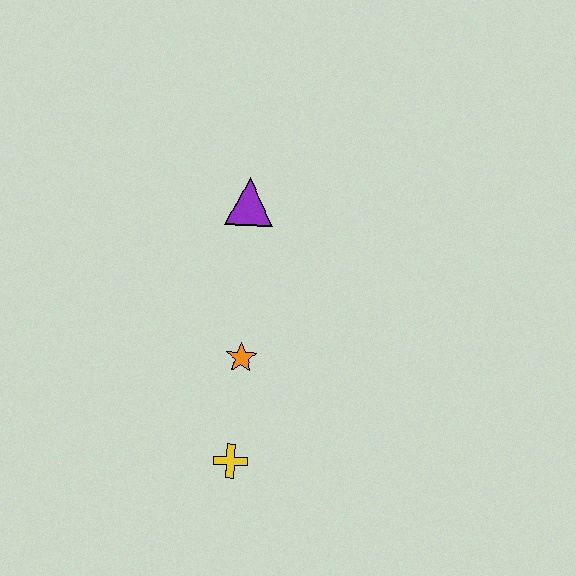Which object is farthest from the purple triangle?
The yellow cross is farthest from the purple triangle.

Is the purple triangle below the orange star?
No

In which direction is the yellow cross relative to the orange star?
The yellow cross is below the orange star.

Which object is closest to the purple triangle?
The orange star is closest to the purple triangle.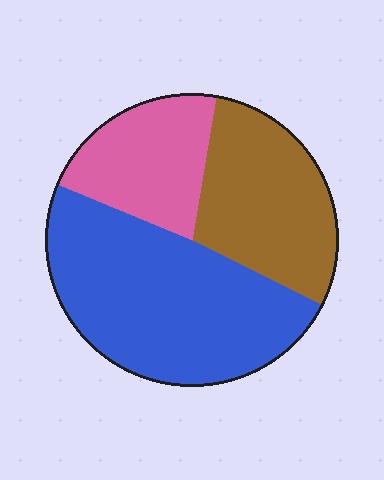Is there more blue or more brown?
Blue.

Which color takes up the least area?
Pink, at roughly 20%.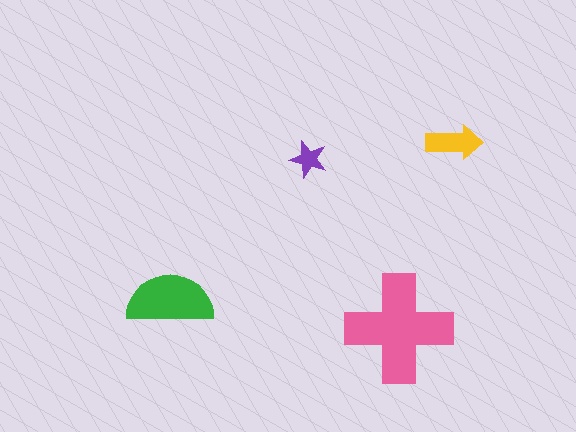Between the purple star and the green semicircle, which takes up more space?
The green semicircle.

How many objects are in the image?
There are 4 objects in the image.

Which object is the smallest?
The purple star.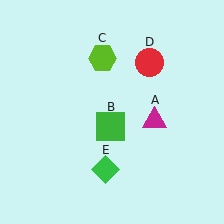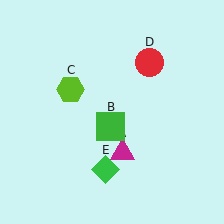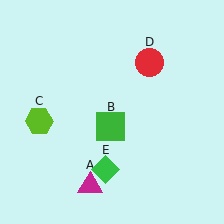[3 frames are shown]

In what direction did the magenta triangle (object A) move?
The magenta triangle (object A) moved down and to the left.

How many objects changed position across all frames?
2 objects changed position: magenta triangle (object A), lime hexagon (object C).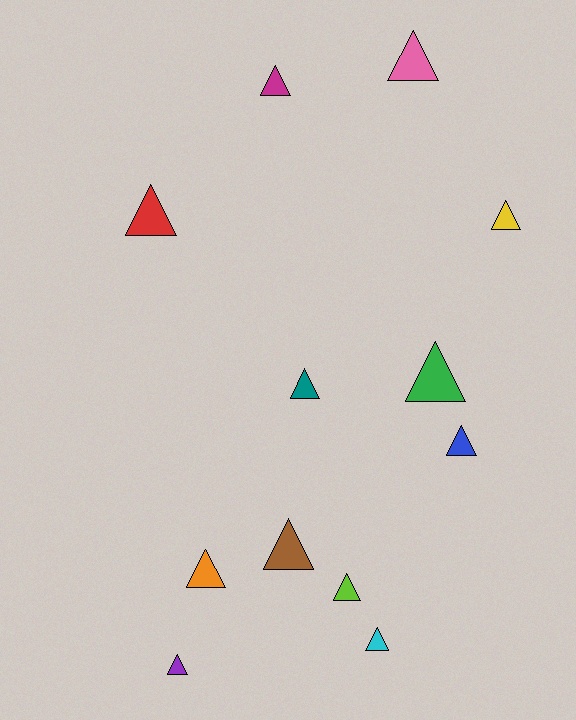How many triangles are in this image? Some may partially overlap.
There are 12 triangles.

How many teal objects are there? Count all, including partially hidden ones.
There is 1 teal object.